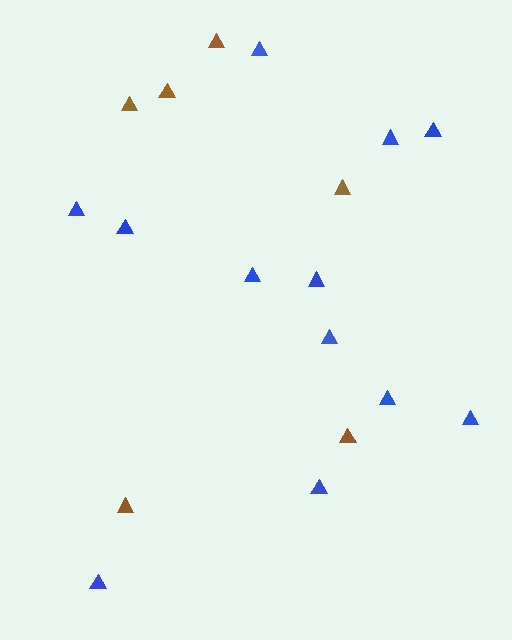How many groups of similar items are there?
There are 2 groups: one group of blue triangles (12) and one group of brown triangles (6).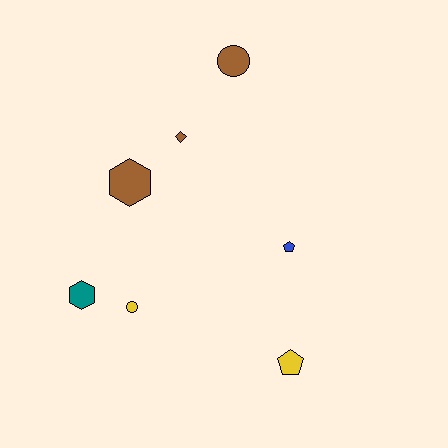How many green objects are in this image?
There are no green objects.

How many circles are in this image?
There are 2 circles.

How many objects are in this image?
There are 7 objects.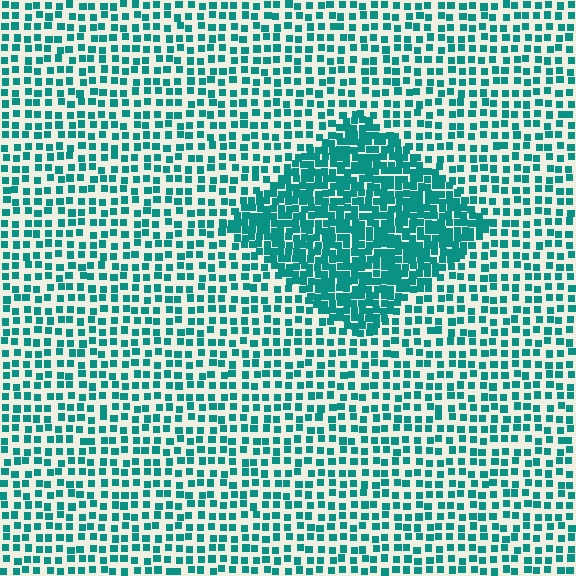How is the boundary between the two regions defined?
The boundary is defined by a change in element density (approximately 2.2x ratio). All elements are the same color, size, and shape.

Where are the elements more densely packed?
The elements are more densely packed inside the diamond boundary.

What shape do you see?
I see a diamond.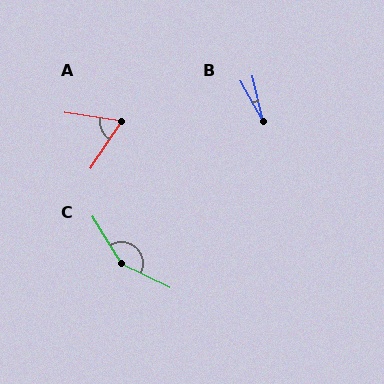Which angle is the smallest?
B, at approximately 16 degrees.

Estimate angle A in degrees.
Approximately 65 degrees.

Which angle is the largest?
C, at approximately 147 degrees.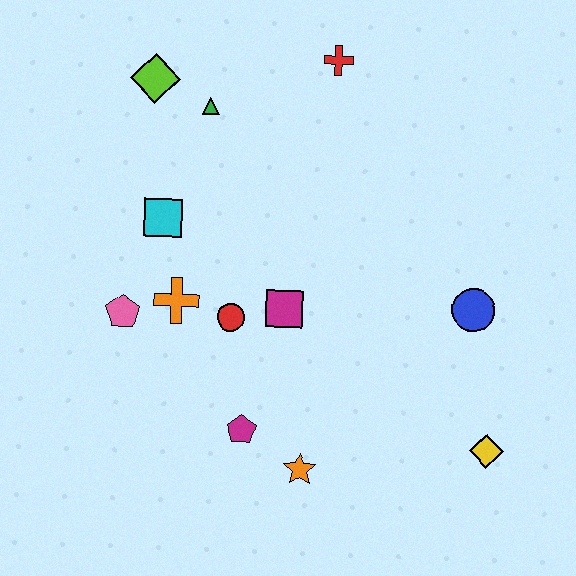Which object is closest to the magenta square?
The red circle is closest to the magenta square.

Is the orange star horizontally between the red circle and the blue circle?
Yes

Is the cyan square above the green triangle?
No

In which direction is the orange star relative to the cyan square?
The orange star is below the cyan square.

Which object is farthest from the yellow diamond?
The lime diamond is farthest from the yellow diamond.